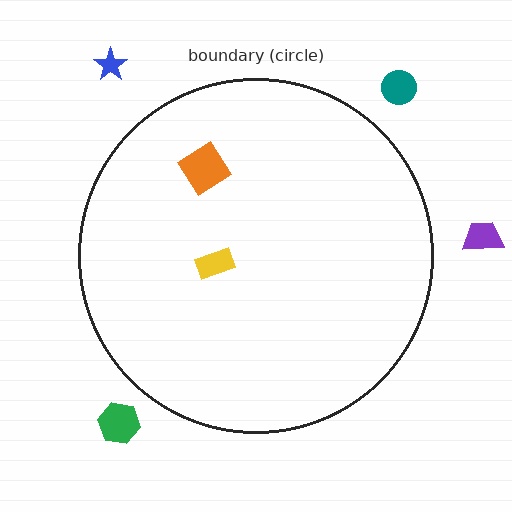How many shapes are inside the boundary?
2 inside, 4 outside.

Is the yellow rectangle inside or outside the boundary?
Inside.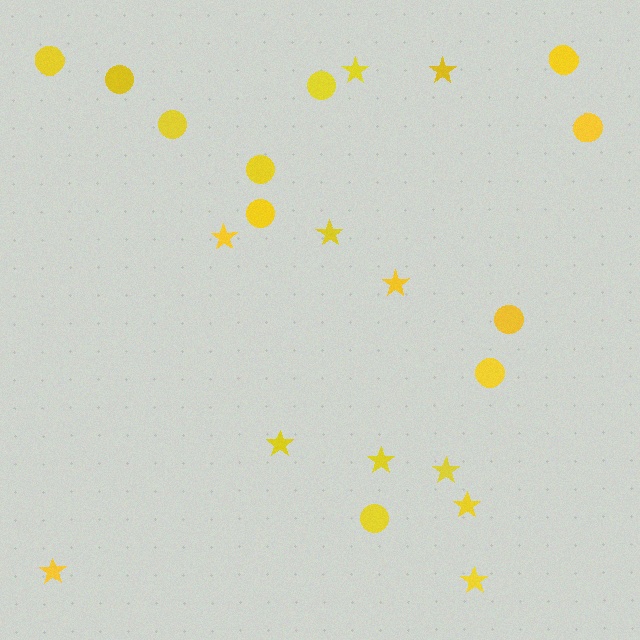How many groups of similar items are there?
There are 2 groups: one group of circles (11) and one group of stars (11).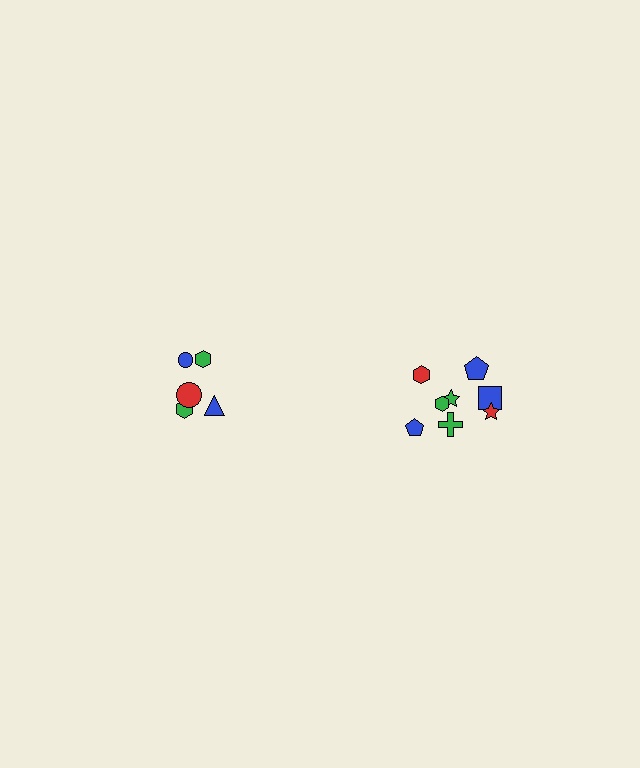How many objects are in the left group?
There are 5 objects.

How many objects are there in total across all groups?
There are 13 objects.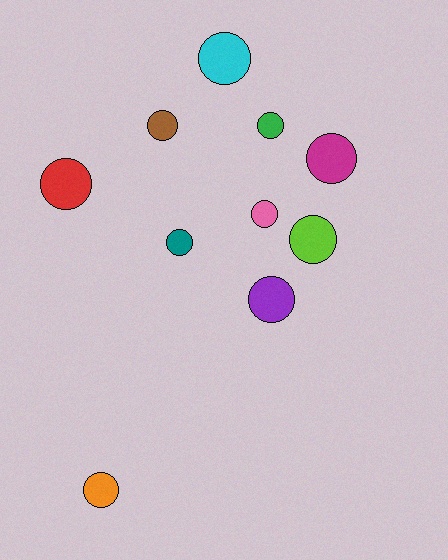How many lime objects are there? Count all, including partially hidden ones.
There is 1 lime object.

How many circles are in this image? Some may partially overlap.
There are 10 circles.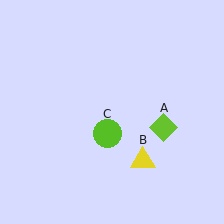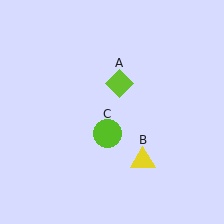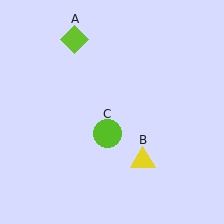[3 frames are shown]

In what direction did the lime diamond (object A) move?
The lime diamond (object A) moved up and to the left.